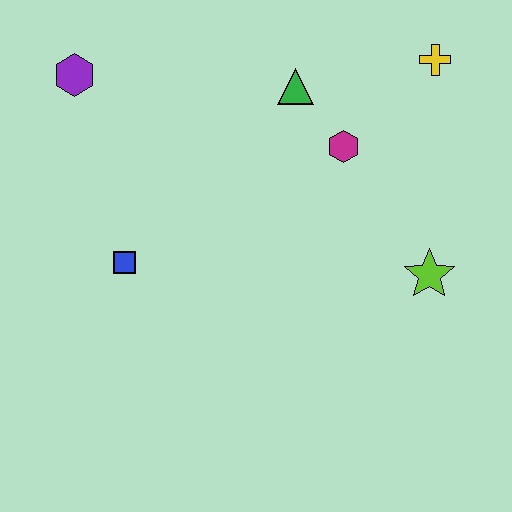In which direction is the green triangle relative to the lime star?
The green triangle is above the lime star.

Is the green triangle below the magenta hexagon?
No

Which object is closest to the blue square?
The purple hexagon is closest to the blue square.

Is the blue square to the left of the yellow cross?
Yes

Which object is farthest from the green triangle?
The blue square is farthest from the green triangle.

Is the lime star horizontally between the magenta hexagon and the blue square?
No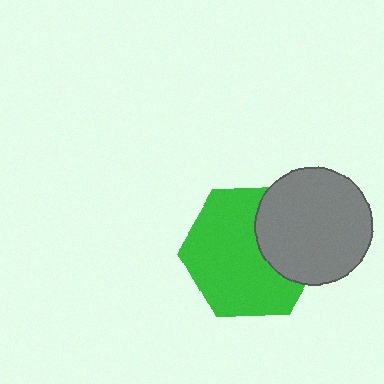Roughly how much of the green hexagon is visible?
Most of it is visible (roughly 68%).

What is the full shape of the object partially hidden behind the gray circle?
The partially hidden object is a green hexagon.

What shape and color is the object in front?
The object in front is a gray circle.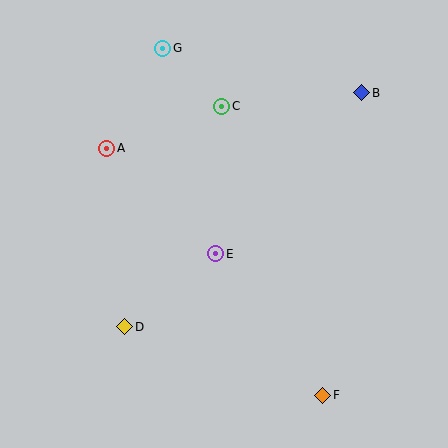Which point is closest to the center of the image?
Point E at (216, 254) is closest to the center.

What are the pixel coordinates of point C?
Point C is at (222, 106).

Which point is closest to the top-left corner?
Point G is closest to the top-left corner.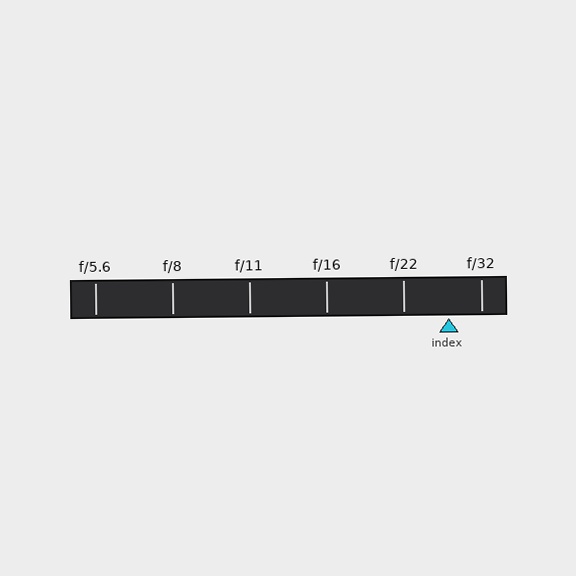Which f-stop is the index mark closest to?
The index mark is closest to f/32.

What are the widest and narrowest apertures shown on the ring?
The widest aperture shown is f/5.6 and the narrowest is f/32.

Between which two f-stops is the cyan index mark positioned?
The index mark is between f/22 and f/32.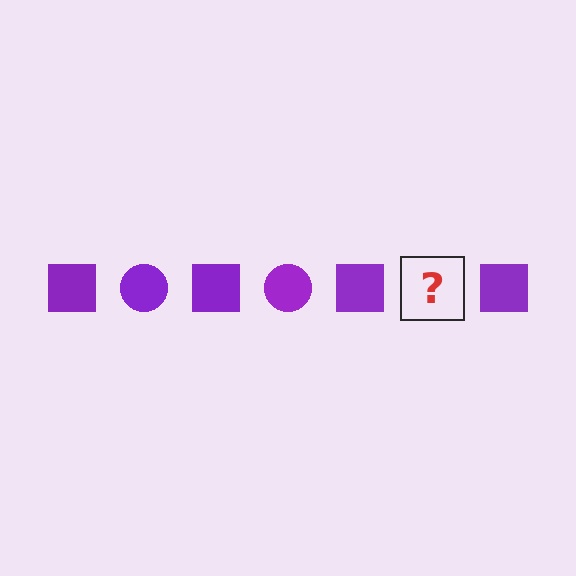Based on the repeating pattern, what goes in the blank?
The blank should be a purple circle.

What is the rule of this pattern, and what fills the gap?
The rule is that the pattern cycles through square, circle shapes in purple. The gap should be filled with a purple circle.